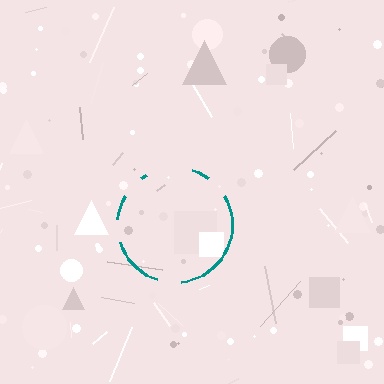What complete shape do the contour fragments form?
The contour fragments form a circle.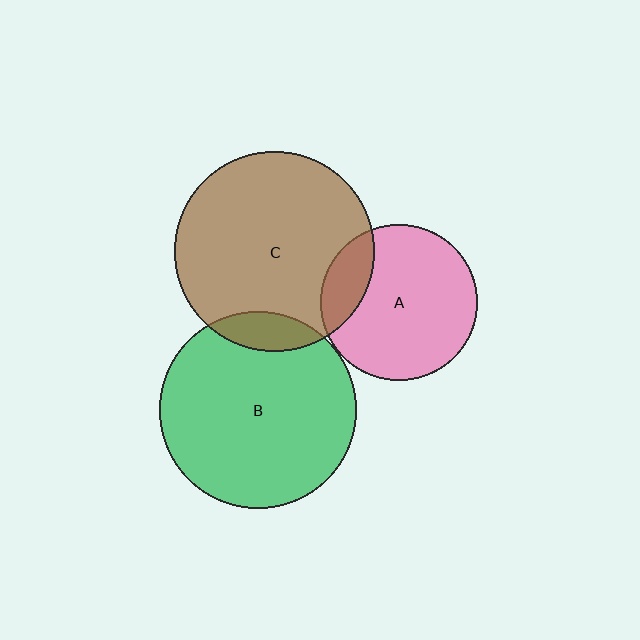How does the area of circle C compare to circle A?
Approximately 1.6 times.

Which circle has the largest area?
Circle C (brown).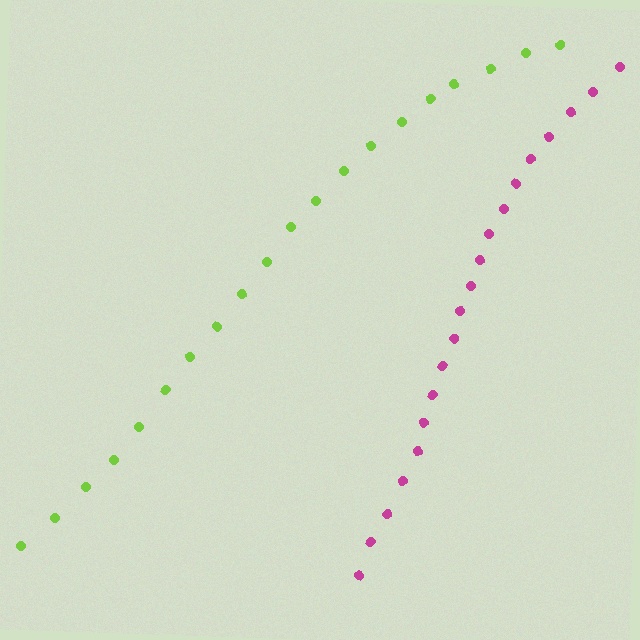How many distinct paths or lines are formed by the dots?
There are 2 distinct paths.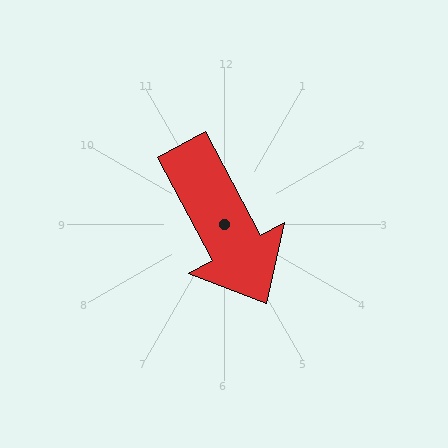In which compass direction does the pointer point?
Southeast.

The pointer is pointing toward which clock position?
Roughly 5 o'clock.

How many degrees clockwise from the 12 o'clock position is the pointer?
Approximately 152 degrees.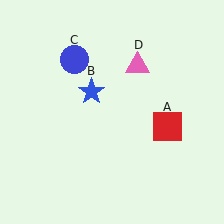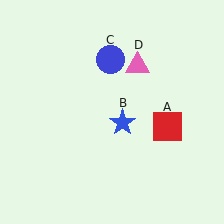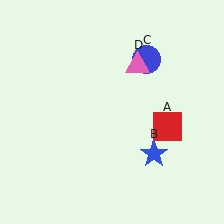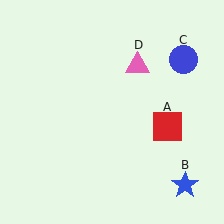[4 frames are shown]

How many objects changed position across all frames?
2 objects changed position: blue star (object B), blue circle (object C).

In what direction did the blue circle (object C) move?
The blue circle (object C) moved right.